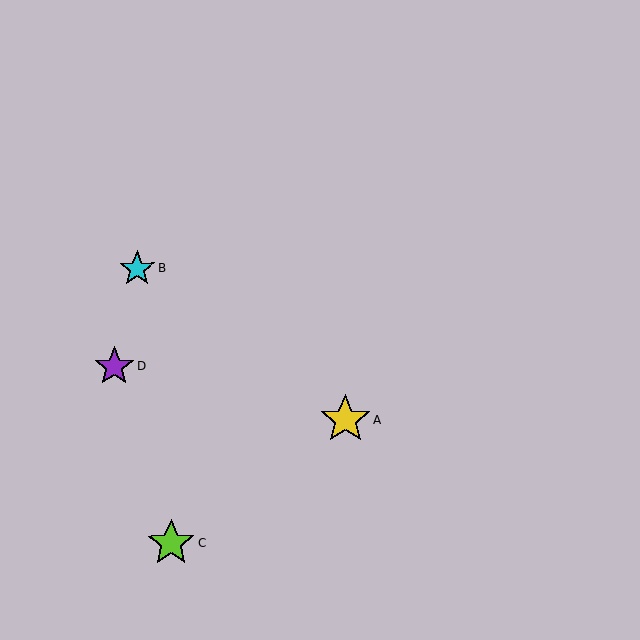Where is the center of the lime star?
The center of the lime star is at (171, 543).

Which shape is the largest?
The yellow star (labeled A) is the largest.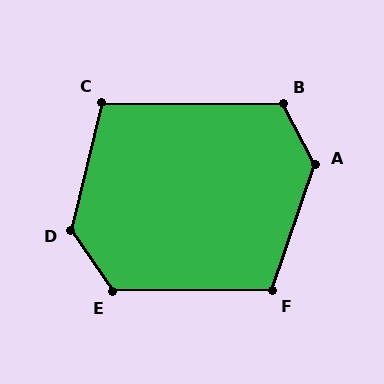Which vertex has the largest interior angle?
A, at approximately 133 degrees.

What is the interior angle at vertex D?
Approximately 132 degrees (obtuse).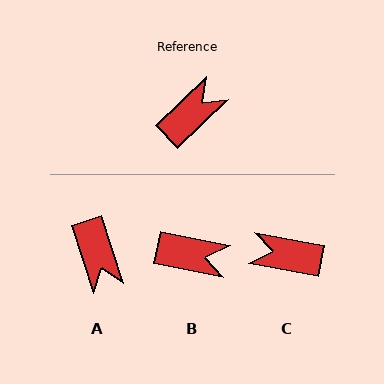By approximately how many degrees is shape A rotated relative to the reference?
Approximately 116 degrees clockwise.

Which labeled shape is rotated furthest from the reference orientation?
C, about 126 degrees away.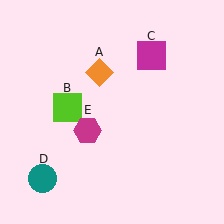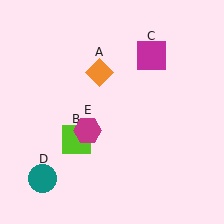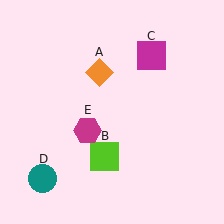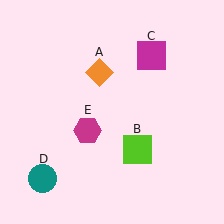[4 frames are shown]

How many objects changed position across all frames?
1 object changed position: lime square (object B).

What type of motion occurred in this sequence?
The lime square (object B) rotated counterclockwise around the center of the scene.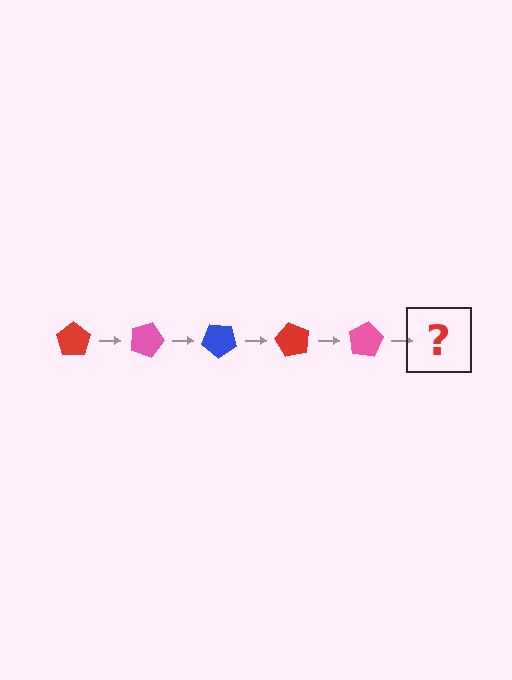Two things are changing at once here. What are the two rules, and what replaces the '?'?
The two rules are that it rotates 20 degrees each step and the color cycles through red, pink, and blue. The '?' should be a blue pentagon, rotated 100 degrees from the start.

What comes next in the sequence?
The next element should be a blue pentagon, rotated 100 degrees from the start.